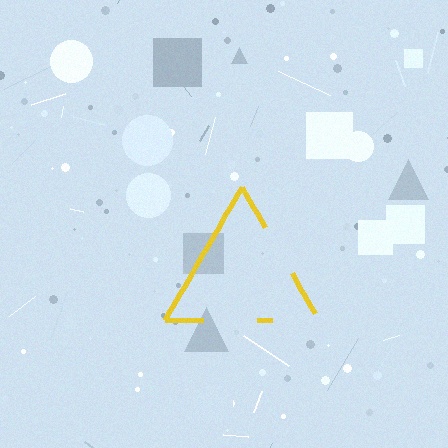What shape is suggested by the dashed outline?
The dashed outline suggests a triangle.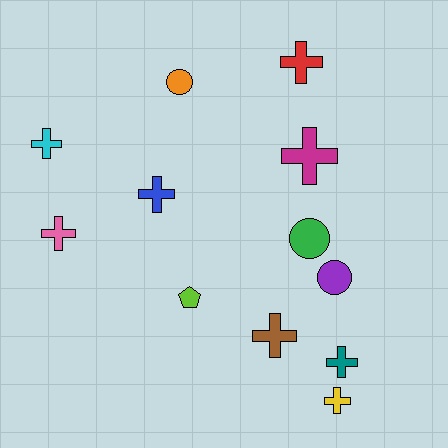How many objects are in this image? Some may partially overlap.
There are 12 objects.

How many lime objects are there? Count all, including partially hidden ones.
There is 1 lime object.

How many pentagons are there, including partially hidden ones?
There is 1 pentagon.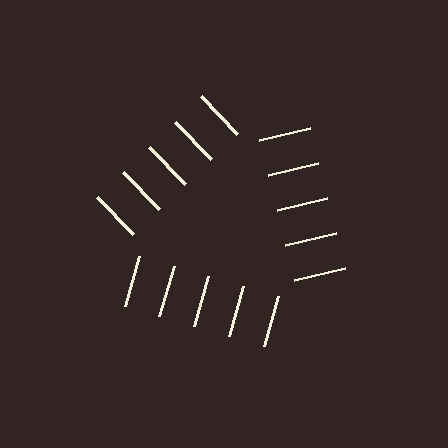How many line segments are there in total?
15 — 5 along each of the 3 edges.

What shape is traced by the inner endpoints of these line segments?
An illusory triangle — the line segments terminate on its edges but no continuous stroke is drawn.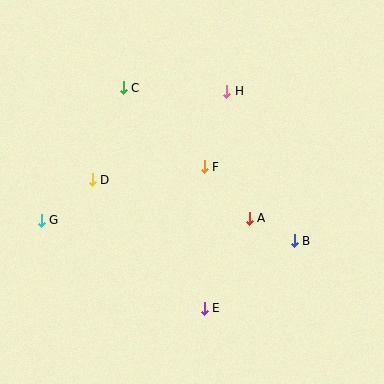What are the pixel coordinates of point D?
Point D is at (92, 180).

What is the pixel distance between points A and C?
The distance between A and C is 181 pixels.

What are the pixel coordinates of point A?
Point A is at (249, 218).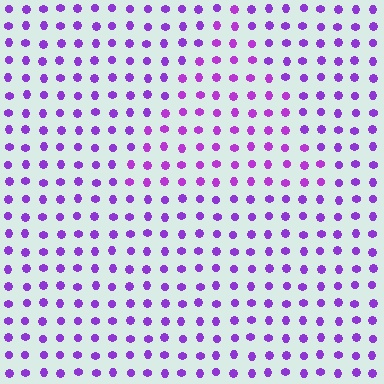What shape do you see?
I see a triangle.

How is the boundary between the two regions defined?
The boundary is defined purely by a slight shift in hue (about 16 degrees). Spacing, size, and orientation are identical on both sides.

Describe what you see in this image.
The image is filled with small purple elements in a uniform arrangement. A triangle-shaped region is visible where the elements are tinted to a slightly different hue, forming a subtle color boundary.